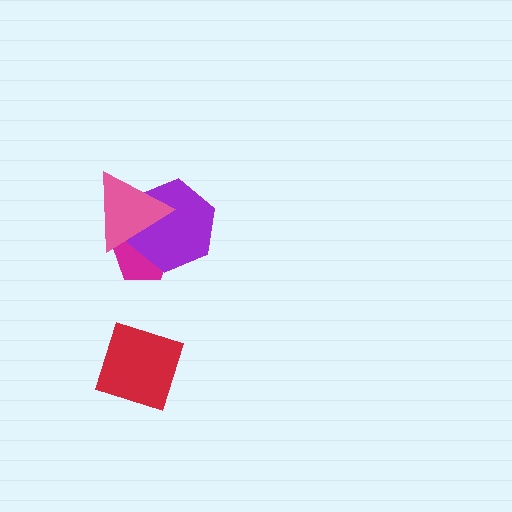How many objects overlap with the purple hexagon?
2 objects overlap with the purple hexagon.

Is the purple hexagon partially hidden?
Yes, it is partially covered by another shape.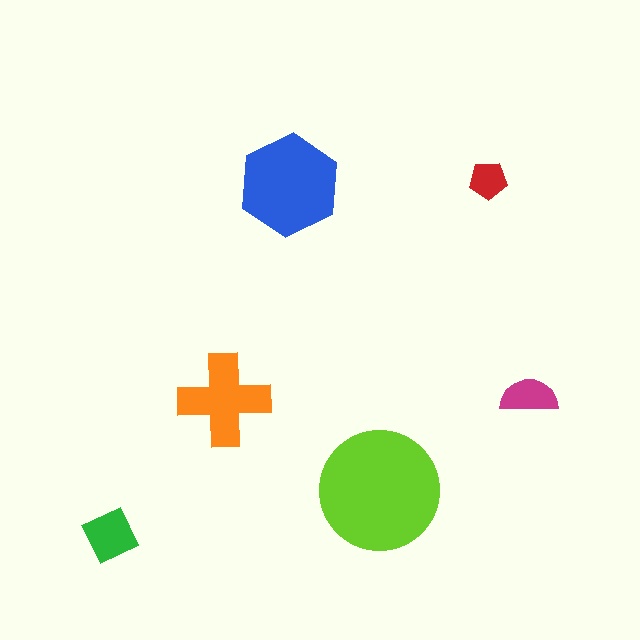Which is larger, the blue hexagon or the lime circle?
The lime circle.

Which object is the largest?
The lime circle.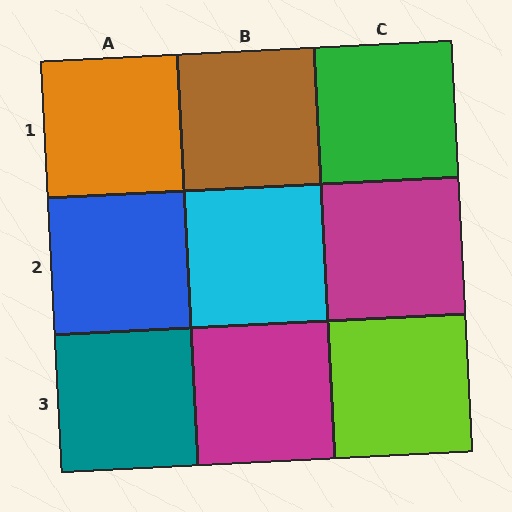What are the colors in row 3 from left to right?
Teal, magenta, lime.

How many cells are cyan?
1 cell is cyan.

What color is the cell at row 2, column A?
Blue.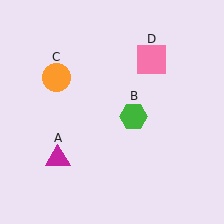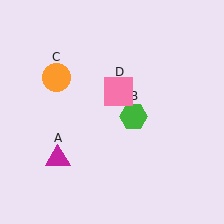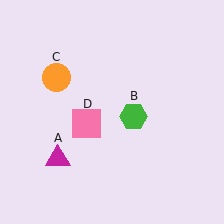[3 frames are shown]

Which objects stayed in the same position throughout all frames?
Magenta triangle (object A) and green hexagon (object B) and orange circle (object C) remained stationary.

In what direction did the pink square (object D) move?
The pink square (object D) moved down and to the left.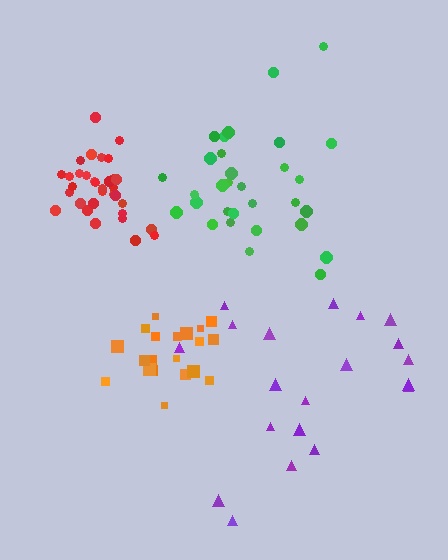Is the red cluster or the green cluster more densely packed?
Red.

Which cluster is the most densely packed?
Red.